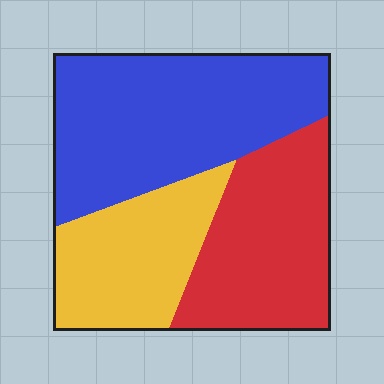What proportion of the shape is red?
Red covers 31% of the shape.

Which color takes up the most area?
Blue, at roughly 45%.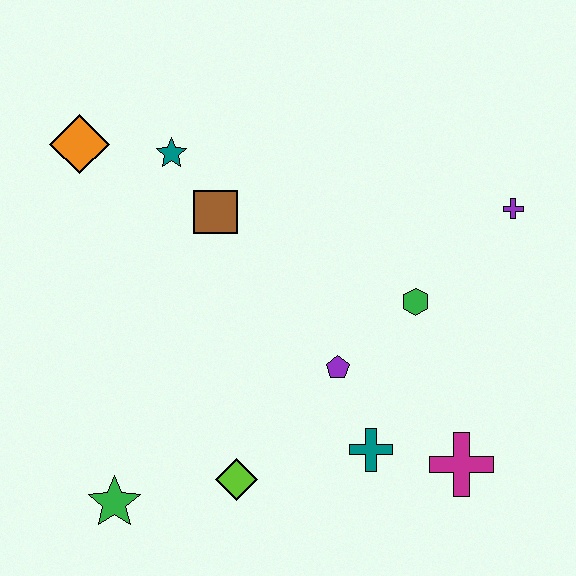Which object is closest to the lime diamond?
The green star is closest to the lime diamond.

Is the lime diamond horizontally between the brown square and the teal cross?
Yes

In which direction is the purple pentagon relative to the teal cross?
The purple pentagon is above the teal cross.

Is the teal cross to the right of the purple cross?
No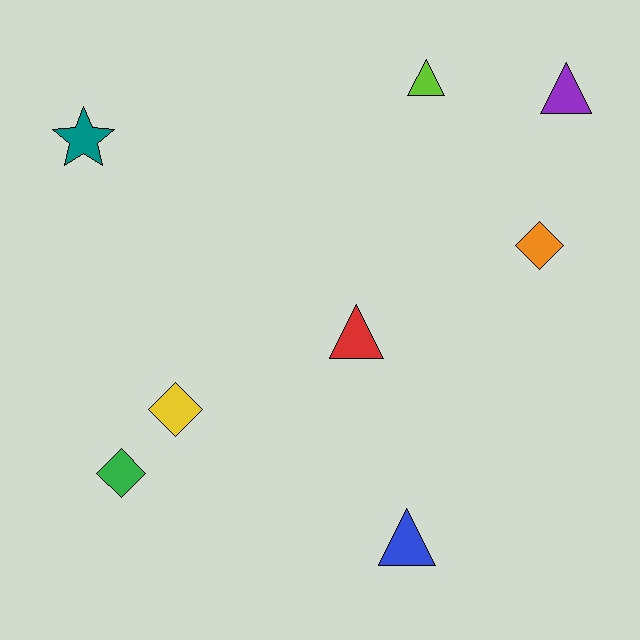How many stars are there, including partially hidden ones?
There is 1 star.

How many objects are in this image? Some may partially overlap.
There are 8 objects.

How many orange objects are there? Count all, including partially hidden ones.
There is 1 orange object.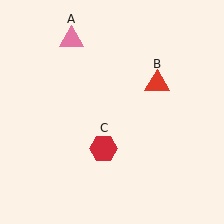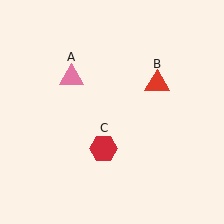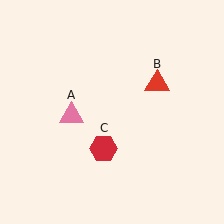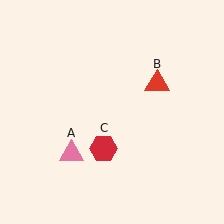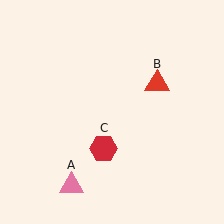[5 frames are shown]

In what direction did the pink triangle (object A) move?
The pink triangle (object A) moved down.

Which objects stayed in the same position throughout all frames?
Red triangle (object B) and red hexagon (object C) remained stationary.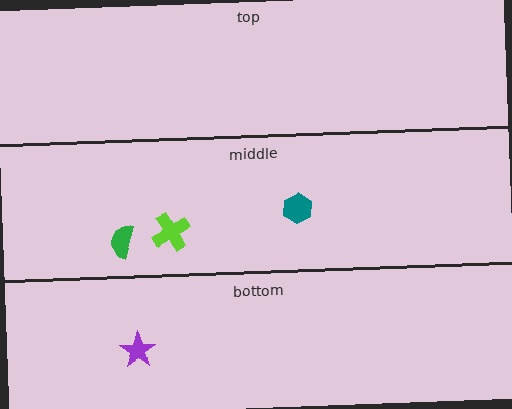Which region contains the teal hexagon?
The middle region.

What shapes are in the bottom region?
The purple star.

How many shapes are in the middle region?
3.